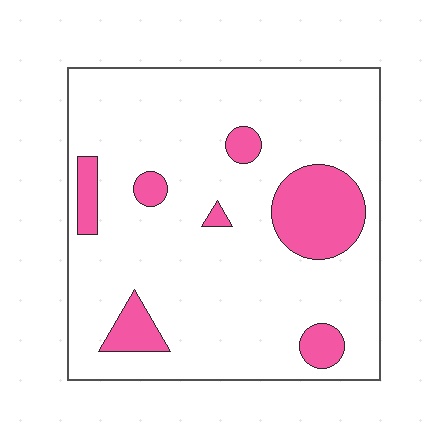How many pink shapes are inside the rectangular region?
7.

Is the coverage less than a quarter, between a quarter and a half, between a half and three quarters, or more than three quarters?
Less than a quarter.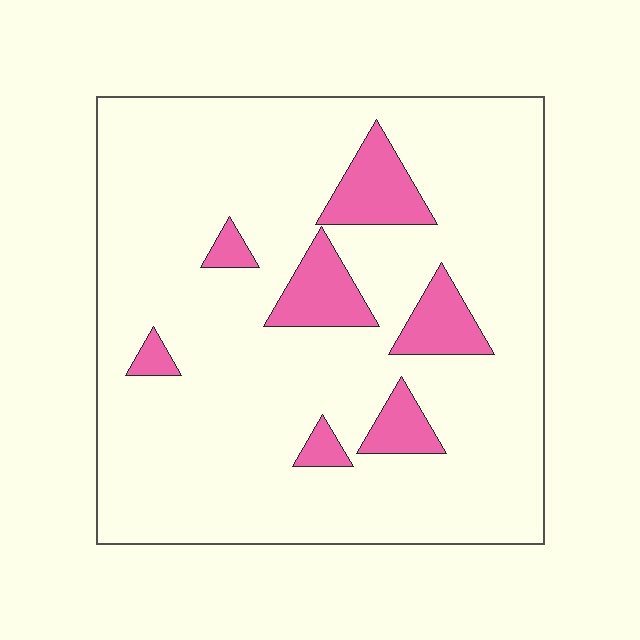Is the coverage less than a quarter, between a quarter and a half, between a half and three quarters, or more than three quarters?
Less than a quarter.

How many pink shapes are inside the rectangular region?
7.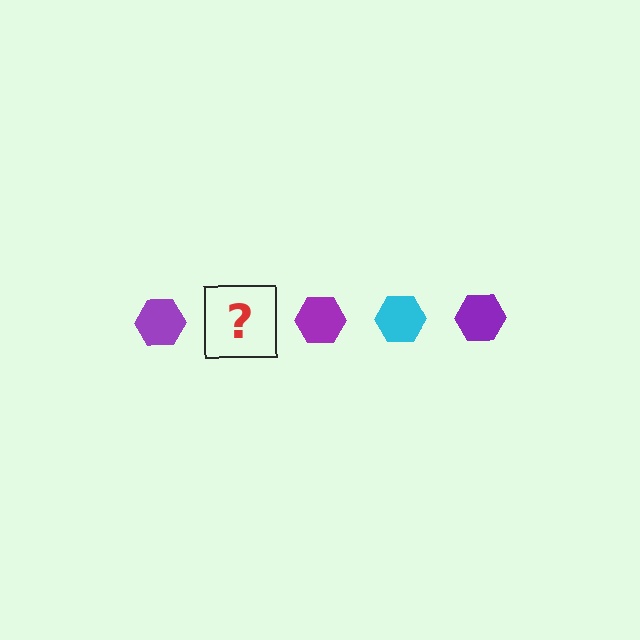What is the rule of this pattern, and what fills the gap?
The rule is that the pattern cycles through purple, cyan hexagons. The gap should be filled with a cyan hexagon.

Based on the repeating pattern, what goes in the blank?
The blank should be a cyan hexagon.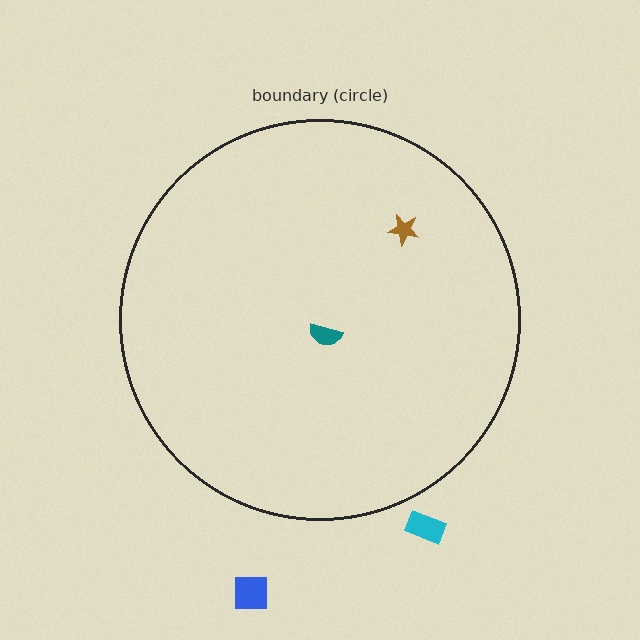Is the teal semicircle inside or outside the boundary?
Inside.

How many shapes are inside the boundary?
2 inside, 2 outside.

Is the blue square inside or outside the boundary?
Outside.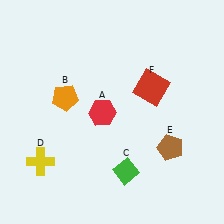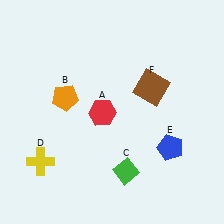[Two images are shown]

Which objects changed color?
E changed from brown to blue. F changed from red to brown.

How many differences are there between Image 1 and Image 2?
There are 2 differences between the two images.